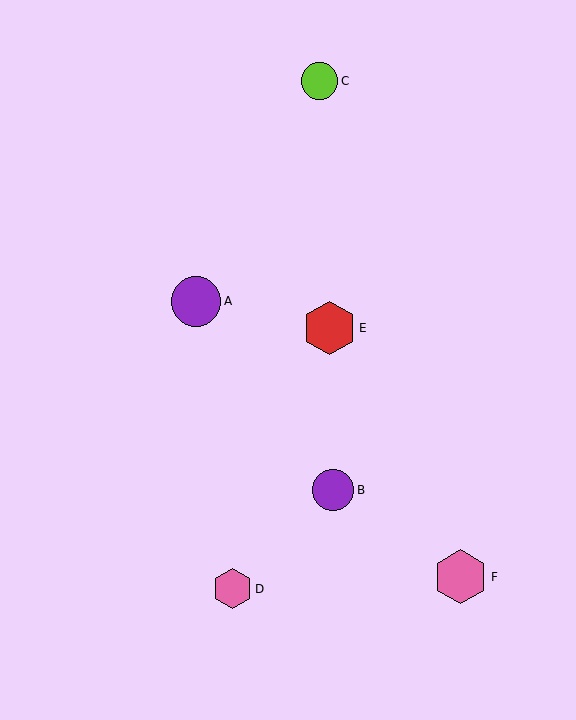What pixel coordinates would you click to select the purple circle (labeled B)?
Click at (333, 490) to select the purple circle B.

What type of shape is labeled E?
Shape E is a red hexagon.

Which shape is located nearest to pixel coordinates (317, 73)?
The lime circle (labeled C) at (320, 81) is nearest to that location.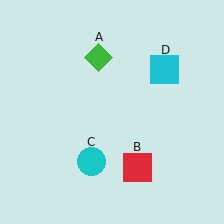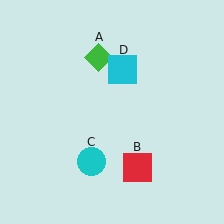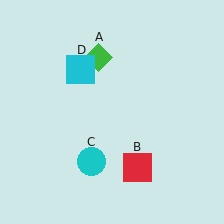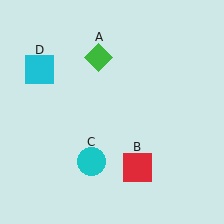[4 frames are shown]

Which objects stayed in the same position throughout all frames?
Green diamond (object A) and red square (object B) and cyan circle (object C) remained stationary.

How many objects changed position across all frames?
1 object changed position: cyan square (object D).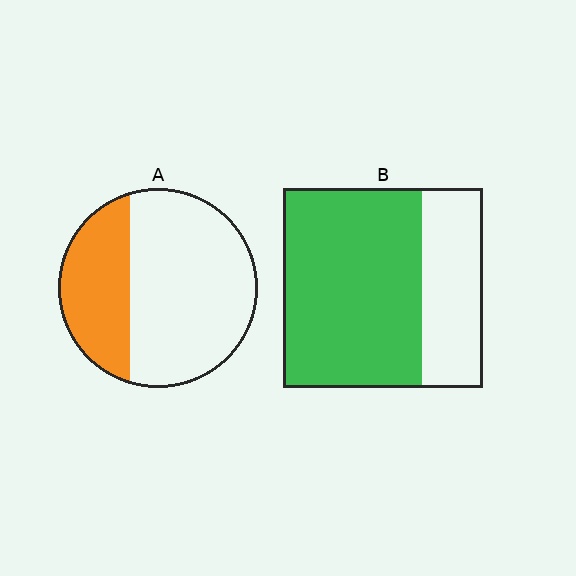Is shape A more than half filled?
No.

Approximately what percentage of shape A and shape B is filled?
A is approximately 30% and B is approximately 70%.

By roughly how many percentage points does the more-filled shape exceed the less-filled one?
By roughly 35 percentage points (B over A).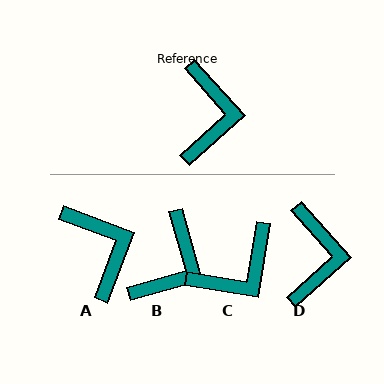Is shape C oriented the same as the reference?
No, it is off by about 52 degrees.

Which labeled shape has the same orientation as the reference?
D.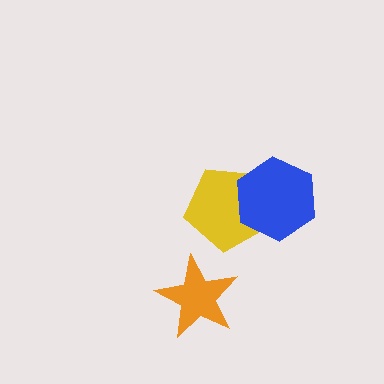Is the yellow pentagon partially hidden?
Yes, it is partially covered by another shape.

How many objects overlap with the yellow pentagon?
1 object overlaps with the yellow pentagon.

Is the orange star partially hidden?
No, no other shape covers it.